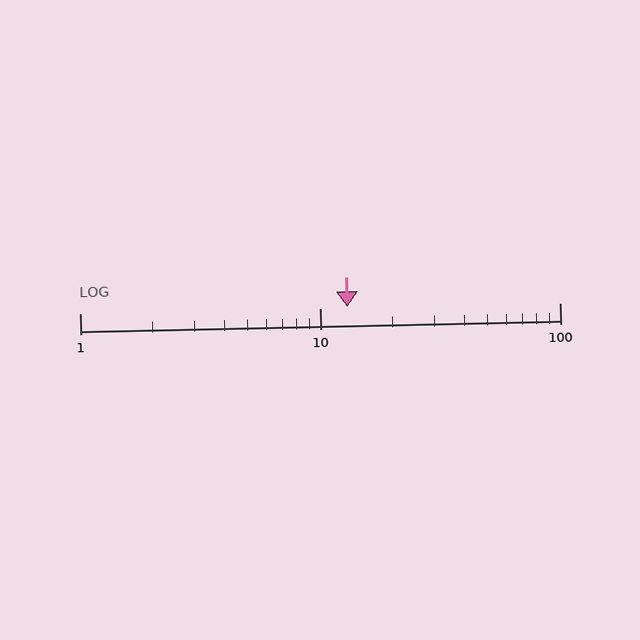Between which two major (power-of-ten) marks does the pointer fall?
The pointer is between 10 and 100.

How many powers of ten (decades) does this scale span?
The scale spans 2 decades, from 1 to 100.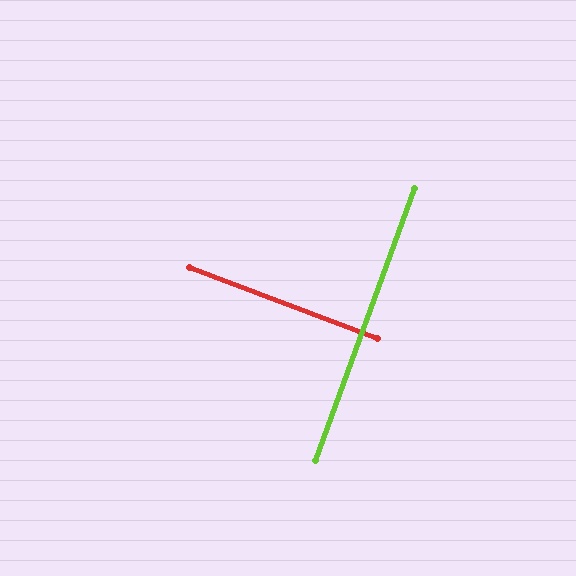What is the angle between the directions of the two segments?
Approximately 89 degrees.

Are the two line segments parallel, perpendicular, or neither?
Perpendicular — they meet at approximately 89°.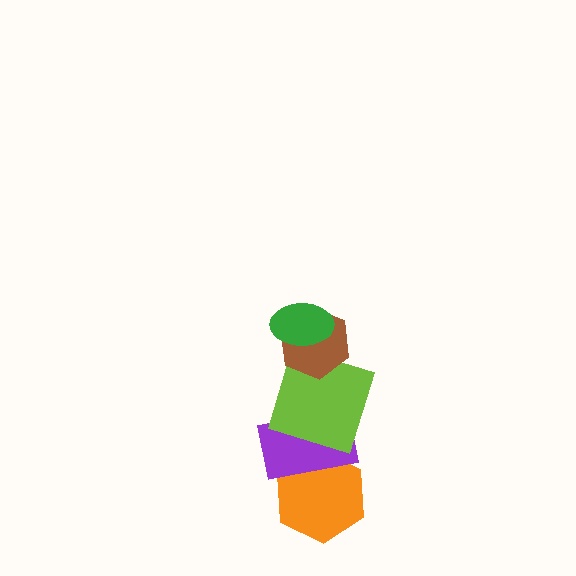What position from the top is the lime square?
The lime square is 3rd from the top.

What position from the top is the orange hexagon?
The orange hexagon is 5th from the top.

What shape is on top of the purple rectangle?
The lime square is on top of the purple rectangle.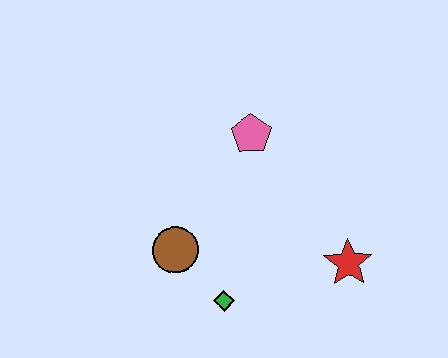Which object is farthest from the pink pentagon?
The green diamond is farthest from the pink pentagon.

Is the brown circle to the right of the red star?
No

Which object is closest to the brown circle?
The green diamond is closest to the brown circle.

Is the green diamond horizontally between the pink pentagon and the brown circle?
Yes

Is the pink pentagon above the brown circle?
Yes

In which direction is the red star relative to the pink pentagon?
The red star is below the pink pentagon.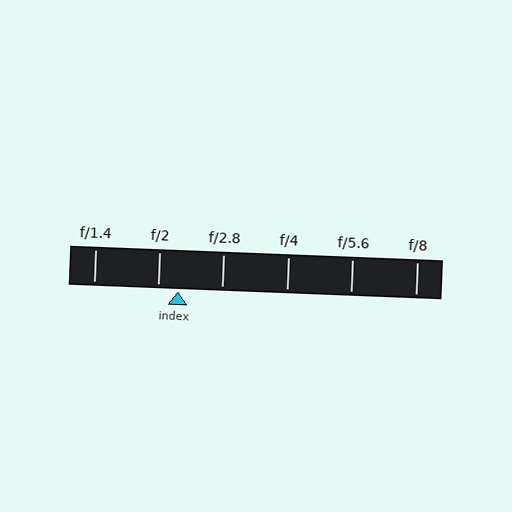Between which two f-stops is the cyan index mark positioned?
The index mark is between f/2 and f/2.8.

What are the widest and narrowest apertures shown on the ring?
The widest aperture shown is f/1.4 and the narrowest is f/8.